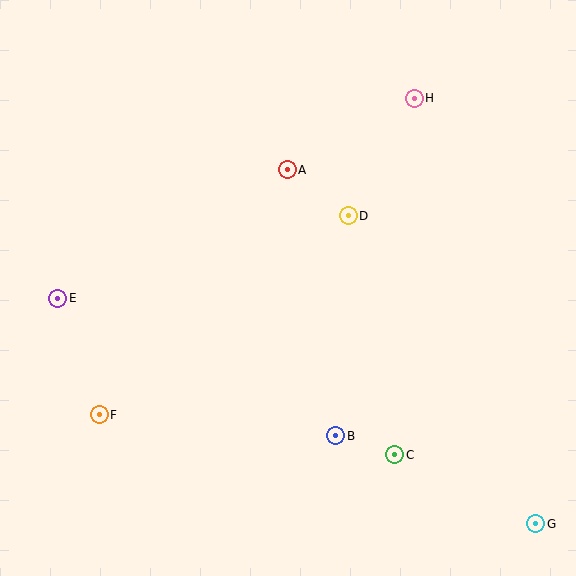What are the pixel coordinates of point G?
Point G is at (536, 524).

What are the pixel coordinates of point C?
Point C is at (395, 455).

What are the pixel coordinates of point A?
Point A is at (287, 170).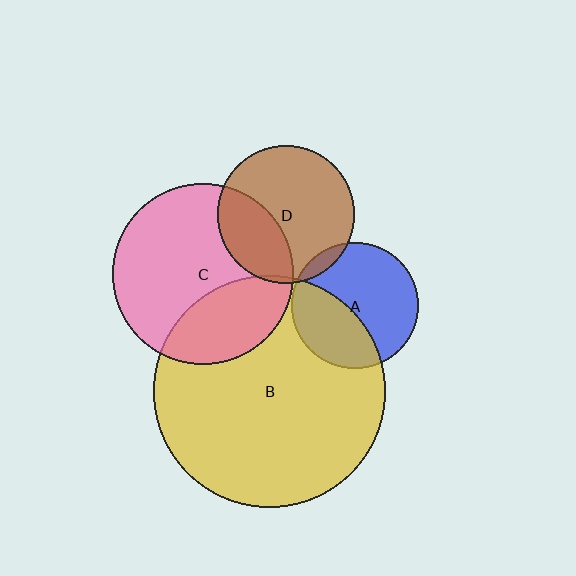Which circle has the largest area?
Circle B (yellow).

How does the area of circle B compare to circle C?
Approximately 1.6 times.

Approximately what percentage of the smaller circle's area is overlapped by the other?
Approximately 40%.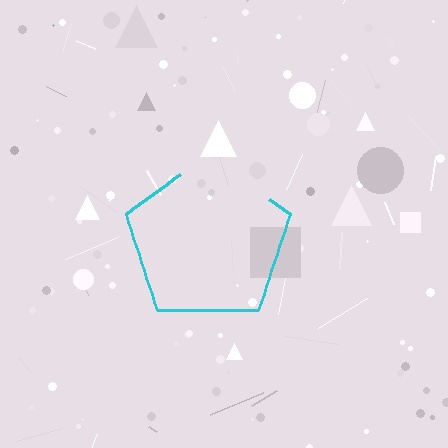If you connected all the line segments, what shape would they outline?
They would outline a pentagon.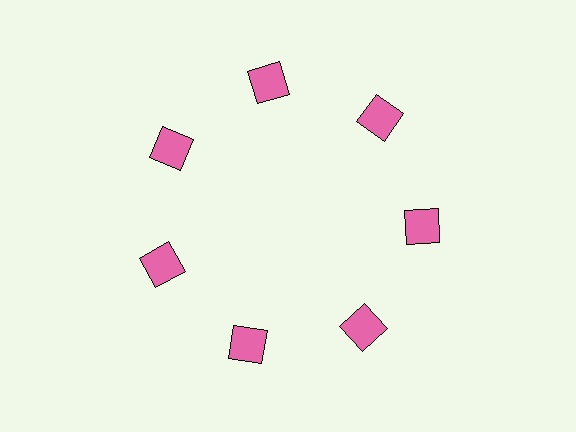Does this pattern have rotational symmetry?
Yes, this pattern has 7-fold rotational symmetry. It looks the same after rotating 51 degrees around the center.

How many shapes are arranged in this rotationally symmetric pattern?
There are 7 shapes, arranged in 7 groups of 1.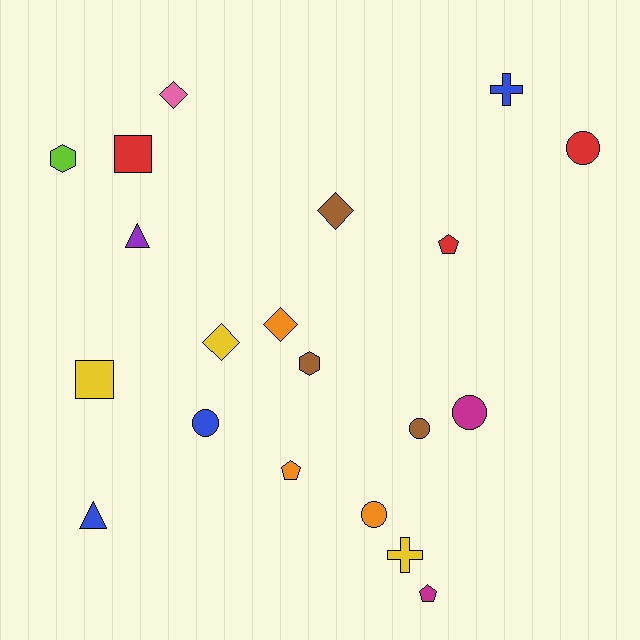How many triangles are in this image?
There are 2 triangles.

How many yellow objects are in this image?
There are 3 yellow objects.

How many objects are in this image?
There are 20 objects.